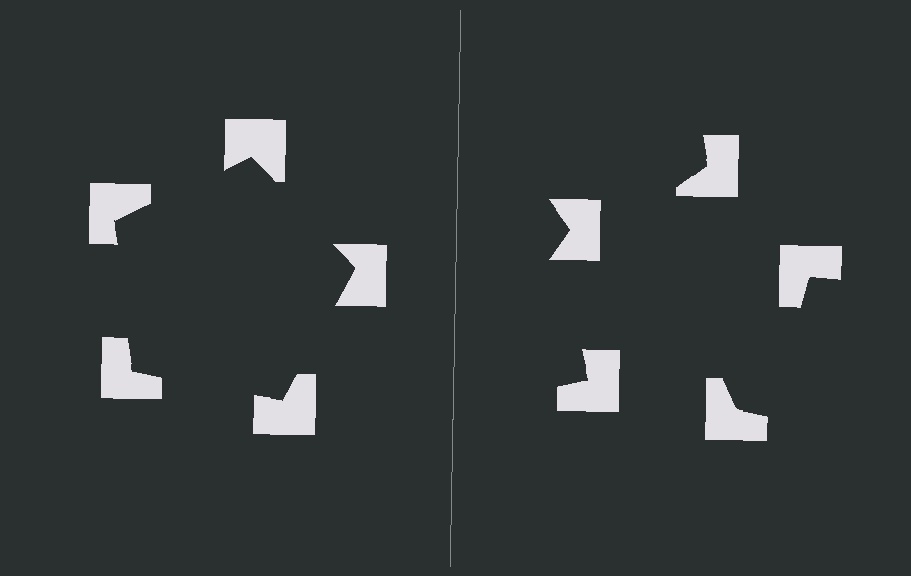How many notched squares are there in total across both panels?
10 — 5 on each side.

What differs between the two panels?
The notched squares are positioned identically on both sides; only the wedge orientations differ. On the left they align to a pentagon; on the right they are misaligned.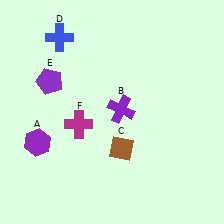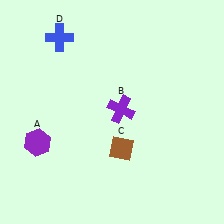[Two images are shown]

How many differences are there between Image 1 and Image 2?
There are 2 differences between the two images.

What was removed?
The magenta cross (F), the purple pentagon (E) were removed in Image 2.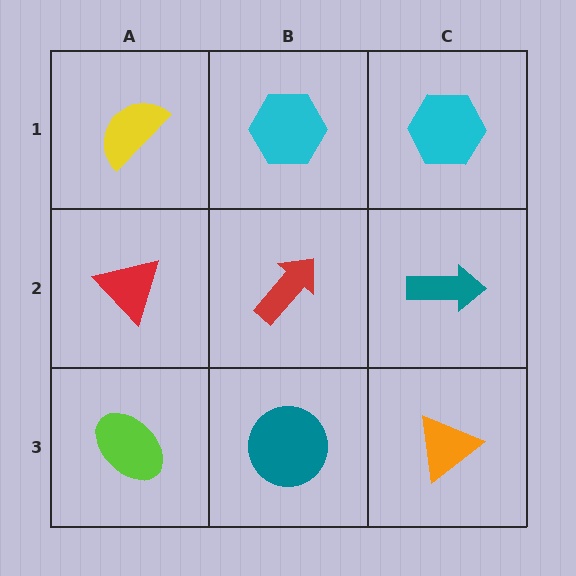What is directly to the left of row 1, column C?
A cyan hexagon.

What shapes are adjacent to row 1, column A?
A red triangle (row 2, column A), a cyan hexagon (row 1, column B).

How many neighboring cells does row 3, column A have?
2.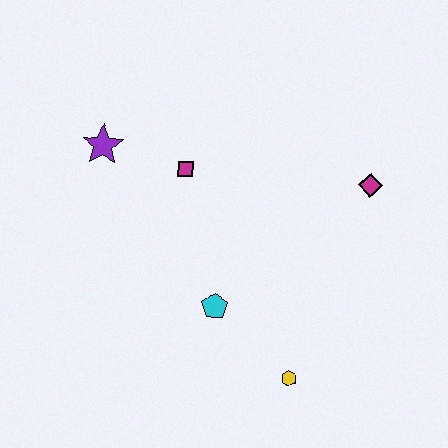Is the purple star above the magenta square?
Yes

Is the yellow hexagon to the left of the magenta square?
No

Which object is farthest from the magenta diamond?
The purple star is farthest from the magenta diamond.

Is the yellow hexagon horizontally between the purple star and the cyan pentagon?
No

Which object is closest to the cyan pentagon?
The yellow hexagon is closest to the cyan pentagon.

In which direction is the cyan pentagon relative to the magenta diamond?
The cyan pentagon is to the left of the magenta diamond.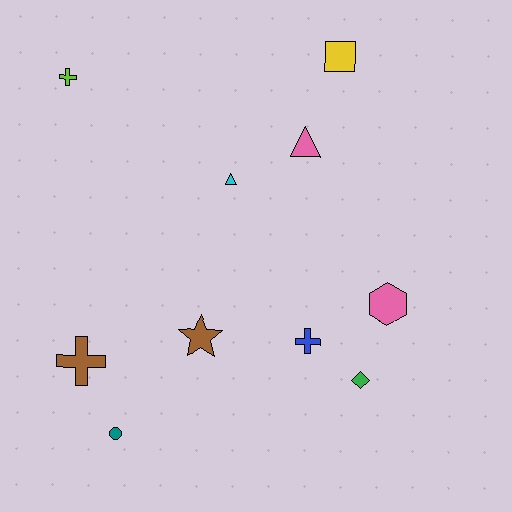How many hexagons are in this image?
There is 1 hexagon.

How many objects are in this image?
There are 10 objects.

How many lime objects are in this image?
There is 1 lime object.